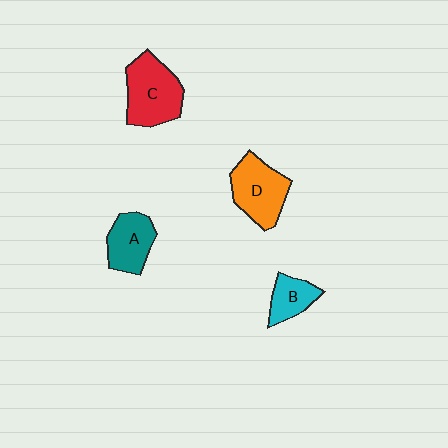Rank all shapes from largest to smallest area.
From largest to smallest: C (red), D (orange), A (teal), B (cyan).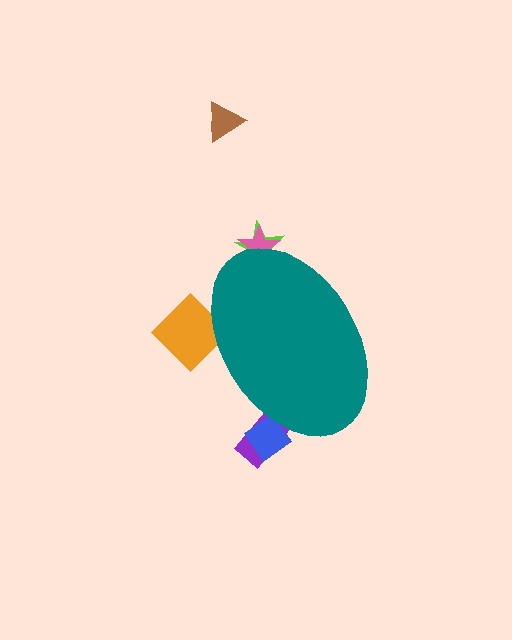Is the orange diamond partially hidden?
Yes, the orange diamond is partially hidden behind the teal ellipse.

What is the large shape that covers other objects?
A teal ellipse.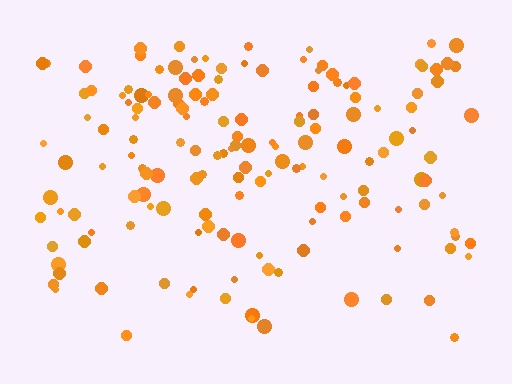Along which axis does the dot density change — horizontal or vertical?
Vertical.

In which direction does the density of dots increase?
From bottom to top, with the top side densest.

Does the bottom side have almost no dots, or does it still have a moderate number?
Still a moderate number, just noticeably fewer than the top.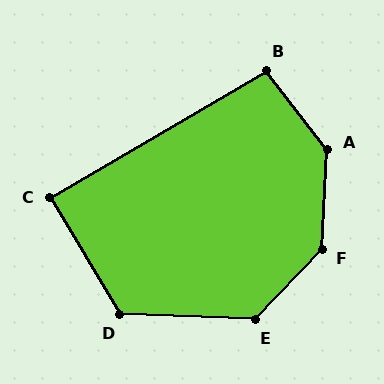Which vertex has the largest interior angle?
F, at approximately 140 degrees.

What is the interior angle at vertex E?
Approximately 132 degrees (obtuse).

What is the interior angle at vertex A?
Approximately 139 degrees (obtuse).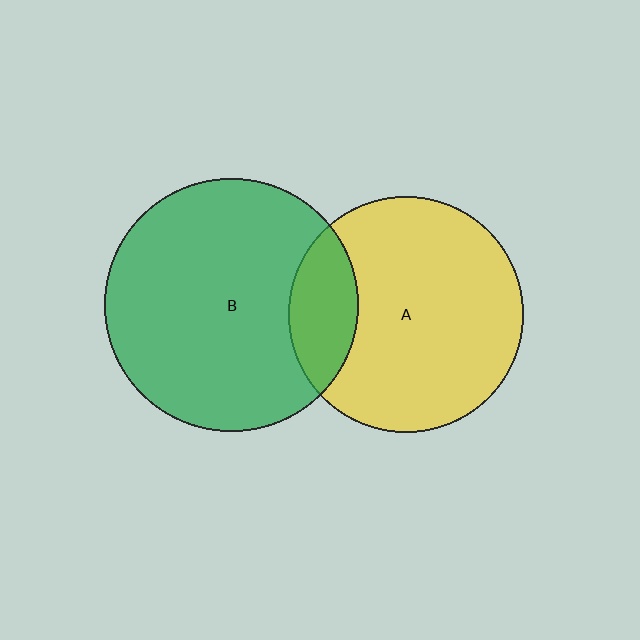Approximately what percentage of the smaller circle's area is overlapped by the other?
Approximately 20%.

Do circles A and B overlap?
Yes.